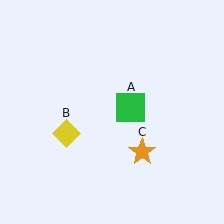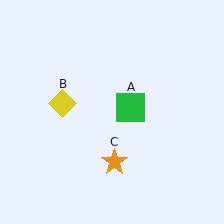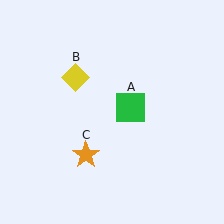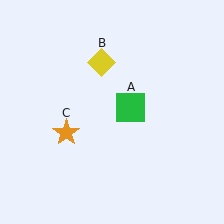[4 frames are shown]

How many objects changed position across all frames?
2 objects changed position: yellow diamond (object B), orange star (object C).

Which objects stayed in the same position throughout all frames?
Green square (object A) remained stationary.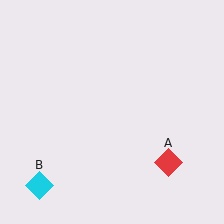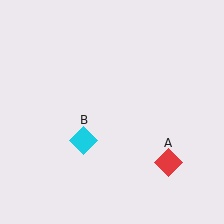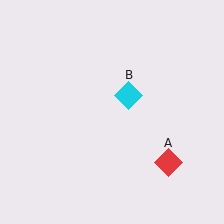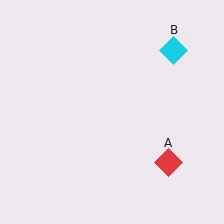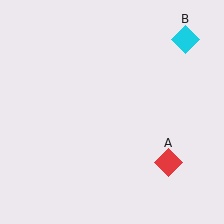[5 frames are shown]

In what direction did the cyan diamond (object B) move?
The cyan diamond (object B) moved up and to the right.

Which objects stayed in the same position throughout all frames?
Red diamond (object A) remained stationary.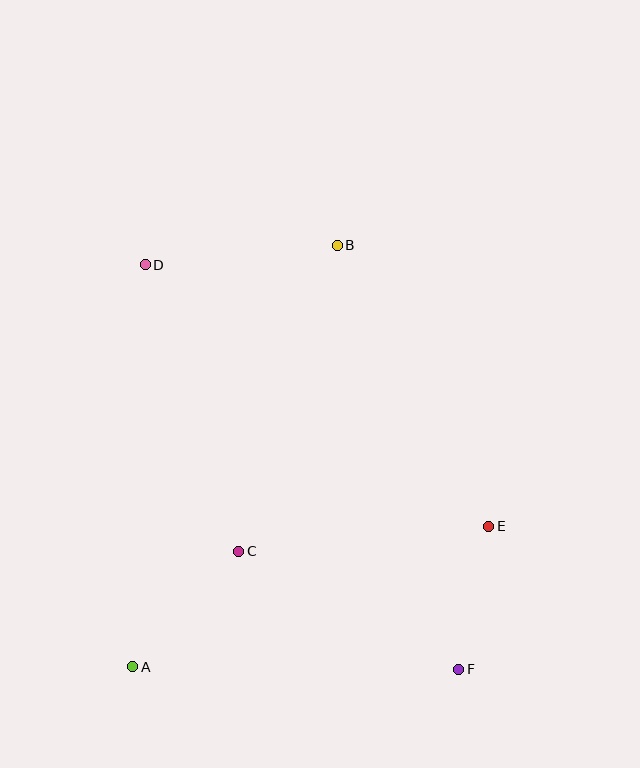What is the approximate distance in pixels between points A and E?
The distance between A and E is approximately 383 pixels.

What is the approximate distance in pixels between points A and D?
The distance between A and D is approximately 402 pixels.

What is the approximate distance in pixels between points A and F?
The distance between A and F is approximately 326 pixels.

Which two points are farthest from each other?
Points D and F are farthest from each other.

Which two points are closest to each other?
Points E and F are closest to each other.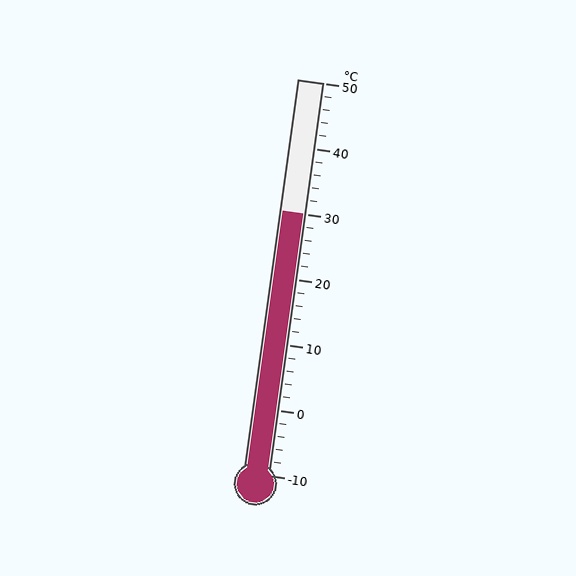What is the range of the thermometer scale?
The thermometer scale ranges from -10°C to 50°C.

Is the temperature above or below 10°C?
The temperature is above 10°C.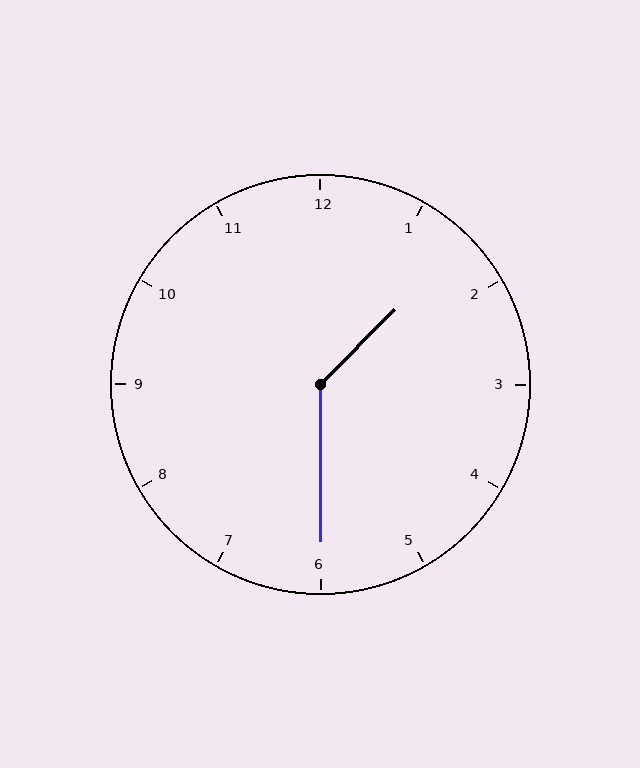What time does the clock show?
1:30.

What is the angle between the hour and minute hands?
Approximately 135 degrees.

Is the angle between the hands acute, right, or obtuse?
It is obtuse.